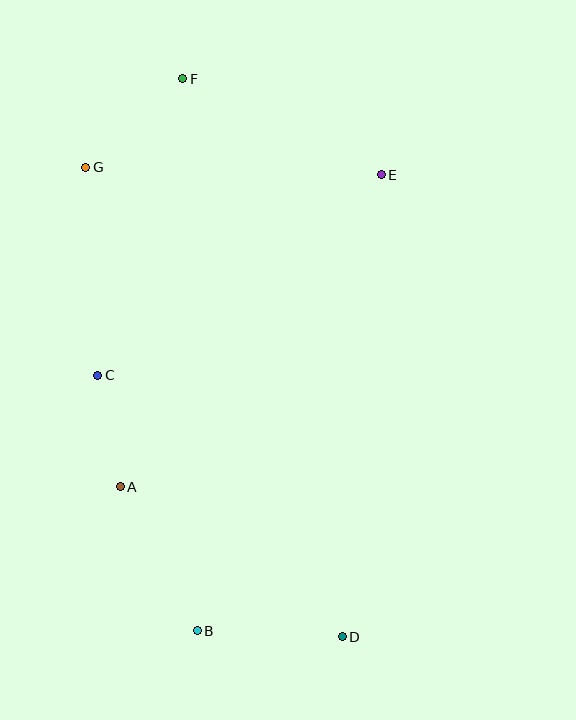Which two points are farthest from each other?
Points D and F are farthest from each other.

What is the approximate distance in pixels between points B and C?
The distance between B and C is approximately 274 pixels.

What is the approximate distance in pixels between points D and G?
The distance between D and G is approximately 535 pixels.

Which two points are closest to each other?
Points A and C are closest to each other.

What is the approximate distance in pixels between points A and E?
The distance between A and E is approximately 407 pixels.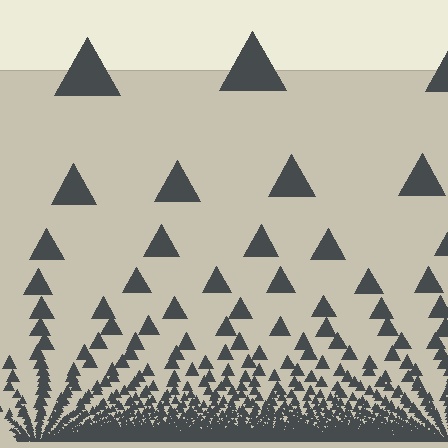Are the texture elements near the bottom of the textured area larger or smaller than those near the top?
Smaller. The gradient is inverted — elements near the bottom are smaller and denser.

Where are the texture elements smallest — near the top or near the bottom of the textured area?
Near the bottom.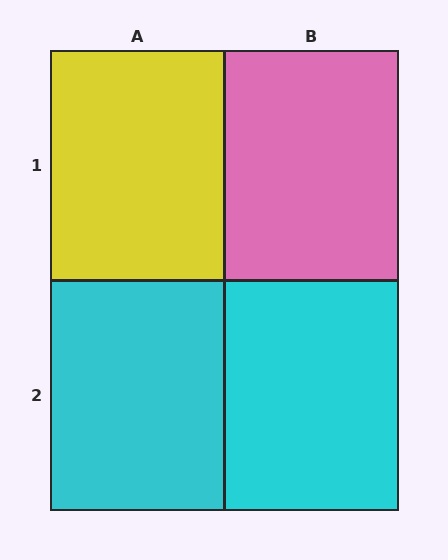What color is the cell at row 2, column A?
Cyan.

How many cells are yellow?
1 cell is yellow.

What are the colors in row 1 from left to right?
Yellow, pink.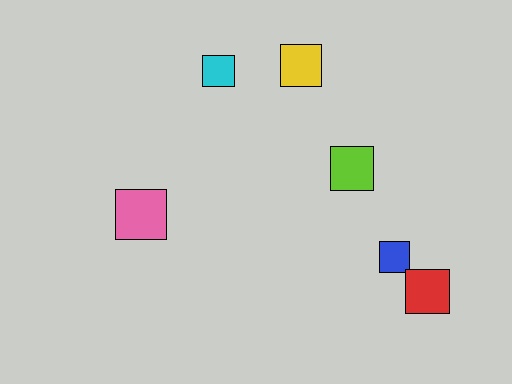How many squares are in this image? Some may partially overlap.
There are 6 squares.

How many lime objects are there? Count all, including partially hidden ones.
There is 1 lime object.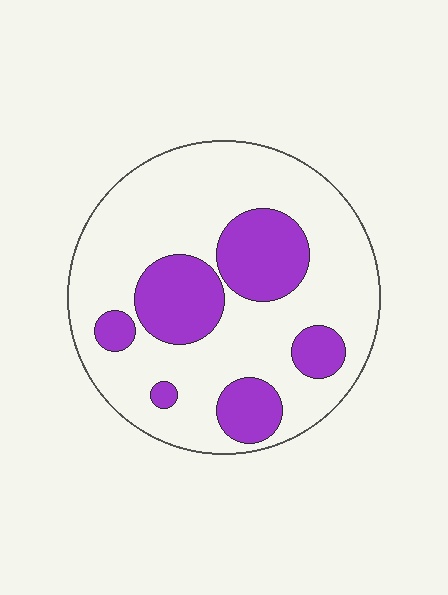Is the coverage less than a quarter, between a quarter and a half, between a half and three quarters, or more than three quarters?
Between a quarter and a half.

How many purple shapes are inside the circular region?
6.